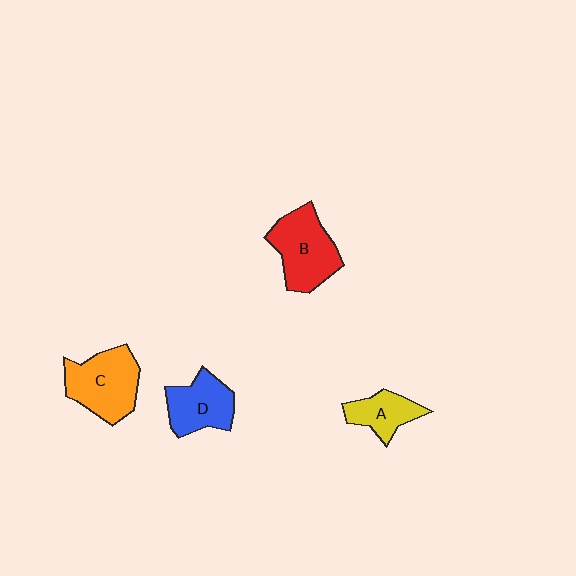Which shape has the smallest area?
Shape A (yellow).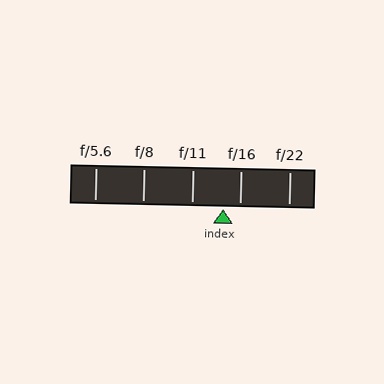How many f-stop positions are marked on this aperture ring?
There are 5 f-stop positions marked.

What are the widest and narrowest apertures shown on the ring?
The widest aperture shown is f/5.6 and the narrowest is f/22.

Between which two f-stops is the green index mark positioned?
The index mark is between f/11 and f/16.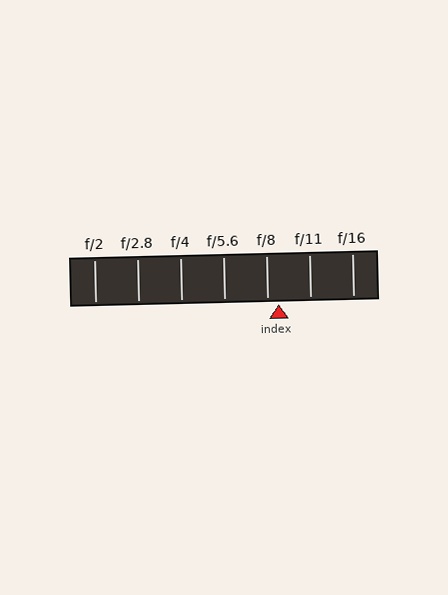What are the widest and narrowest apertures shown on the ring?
The widest aperture shown is f/2 and the narrowest is f/16.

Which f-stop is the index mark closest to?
The index mark is closest to f/8.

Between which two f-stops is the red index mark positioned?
The index mark is between f/8 and f/11.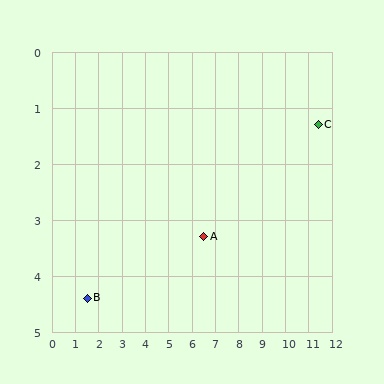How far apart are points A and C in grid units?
Points A and C are about 5.3 grid units apart.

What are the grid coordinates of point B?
Point B is at approximately (1.5, 4.4).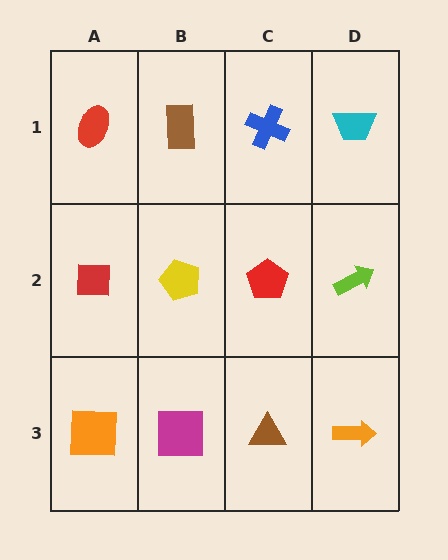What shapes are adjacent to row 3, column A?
A red square (row 2, column A), a magenta square (row 3, column B).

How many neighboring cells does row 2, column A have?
3.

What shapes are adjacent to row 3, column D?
A lime arrow (row 2, column D), a brown triangle (row 3, column C).